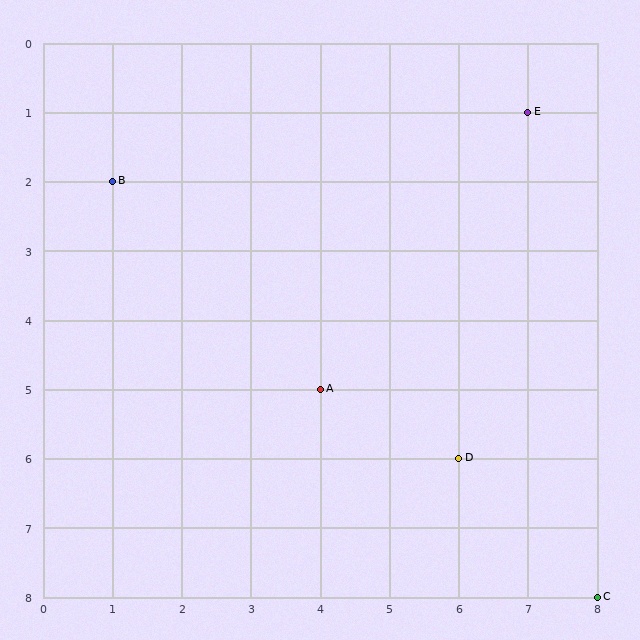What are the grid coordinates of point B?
Point B is at grid coordinates (1, 2).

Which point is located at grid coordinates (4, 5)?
Point A is at (4, 5).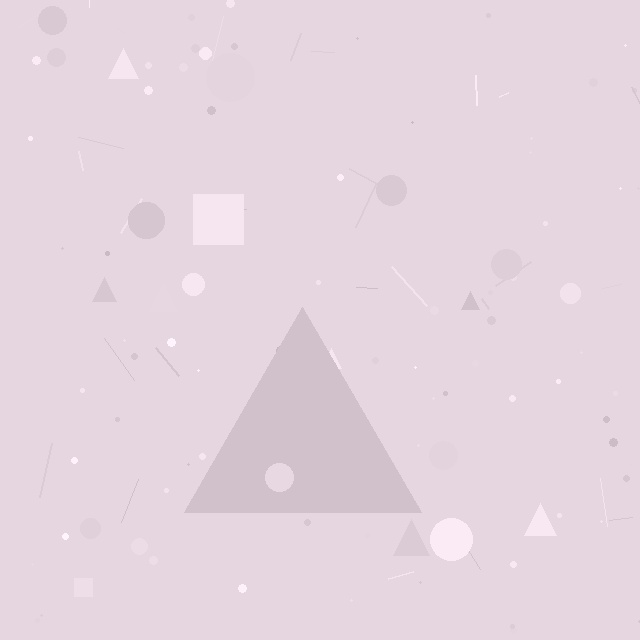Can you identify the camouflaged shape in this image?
The camouflaged shape is a triangle.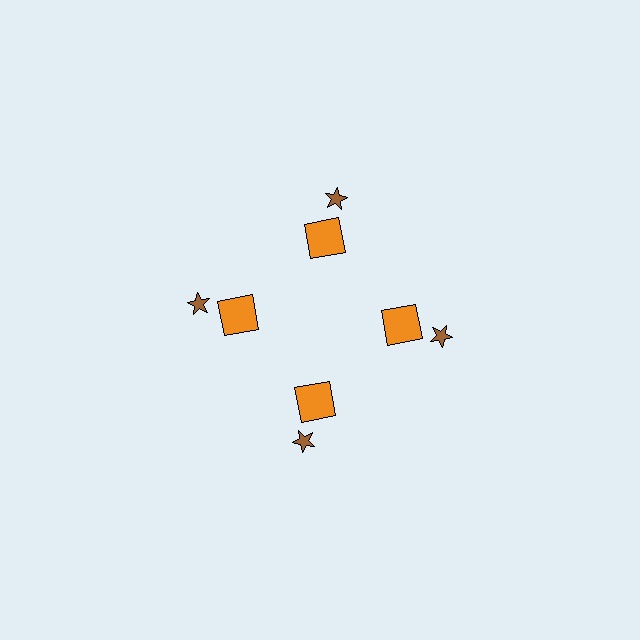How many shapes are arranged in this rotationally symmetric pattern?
There are 8 shapes, arranged in 4 groups of 2.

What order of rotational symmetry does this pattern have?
This pattern has 4-fold rotational symmetry.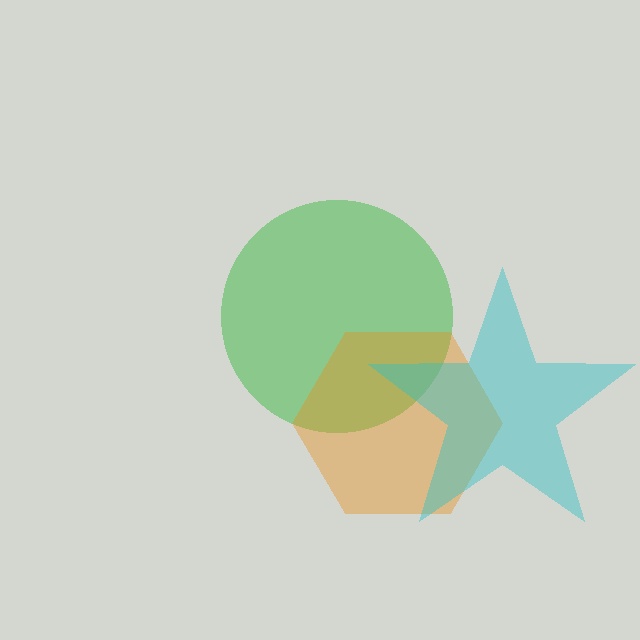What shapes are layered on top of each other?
The layered shapes are: a green circle, an orange hexagon, a cyan star.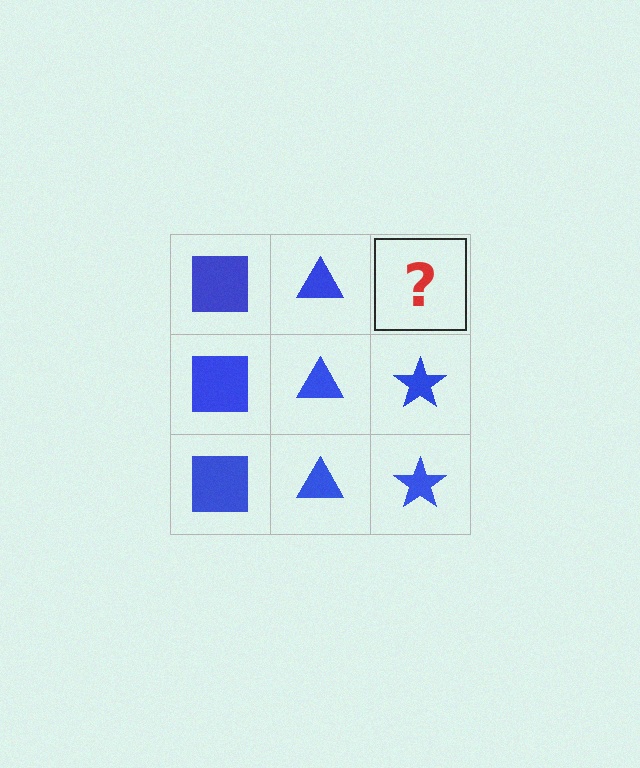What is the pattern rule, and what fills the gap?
The rule is that each column has a consistent shape. The gap should be filled with a blue star.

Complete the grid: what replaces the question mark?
The question mark should be replaced with a blue star.